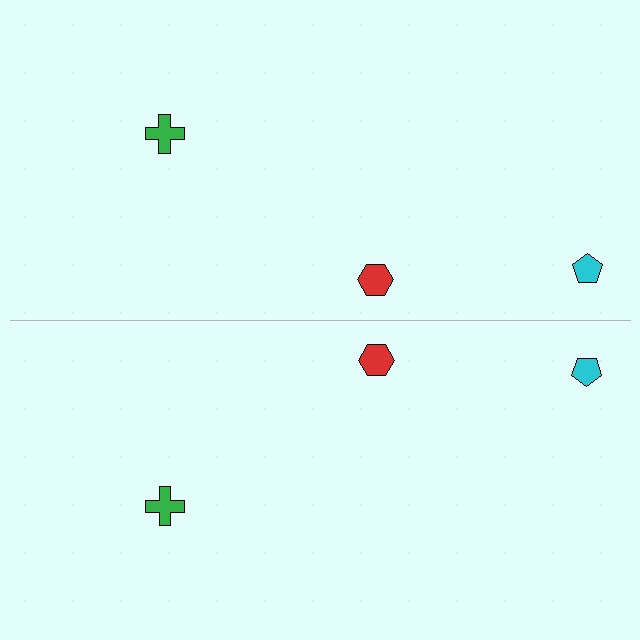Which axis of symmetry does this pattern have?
The pattern has a horizontal axis of symmetry running through the center of the image.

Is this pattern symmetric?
Yes, this pattern has bilateral (reflection) symmetry.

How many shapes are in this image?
There are 6 shapes in this image.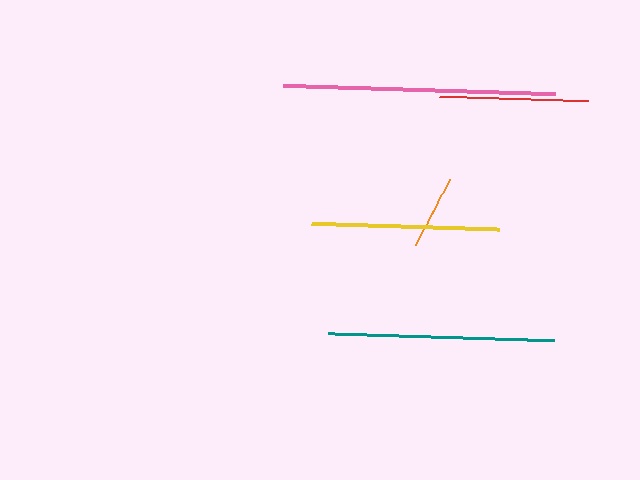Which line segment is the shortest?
The orange line is the shortest at approximately 74 pixels.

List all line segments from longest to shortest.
From longest to shortest: pink, teal, yellow, red, orange.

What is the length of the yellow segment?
The yellow segment is approximately 188 pixels long.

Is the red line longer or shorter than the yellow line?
The yellow line is longer than the red line.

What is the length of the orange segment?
The orange segment is approximately 74 pixels long.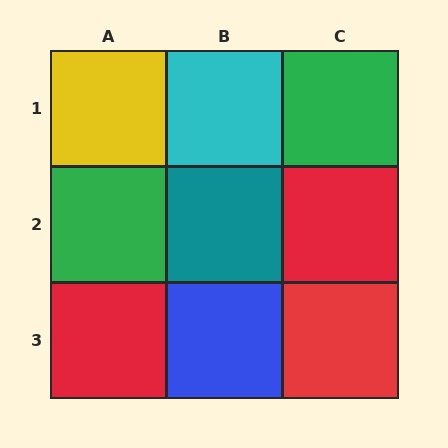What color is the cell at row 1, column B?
Cyan.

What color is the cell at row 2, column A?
Green.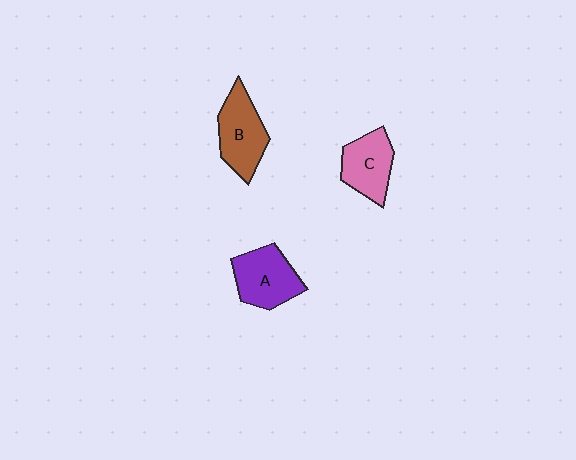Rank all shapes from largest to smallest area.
From largest to smallest: B (brown), A (purple), C (pink).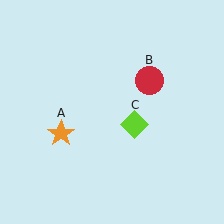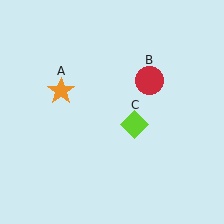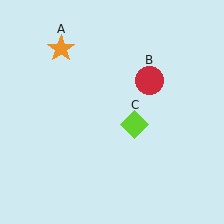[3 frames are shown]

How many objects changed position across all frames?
1 object changed position: orange star (object A).